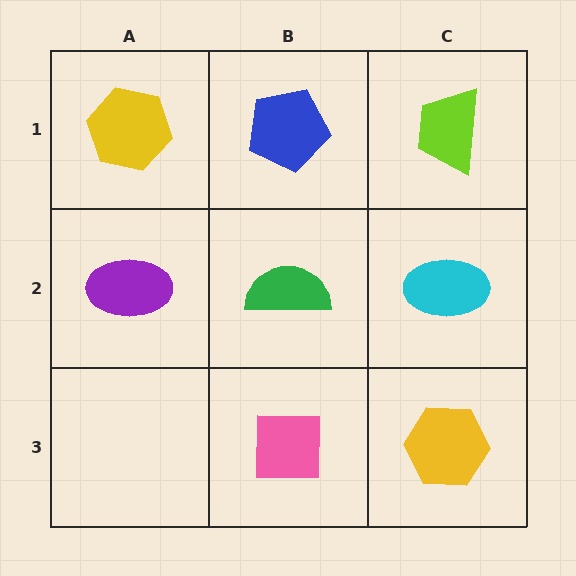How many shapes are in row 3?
2 shapes.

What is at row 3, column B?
A pink square.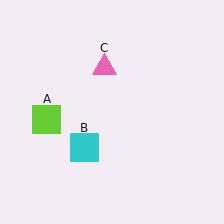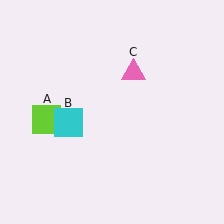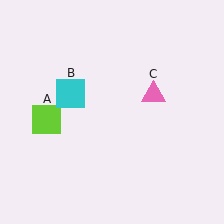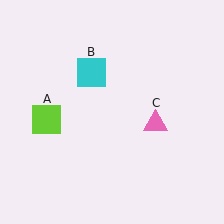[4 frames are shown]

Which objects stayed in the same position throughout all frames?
Lime square (object A) remained stationary.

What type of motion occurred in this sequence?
The cyan square (object B), pink triangle (object C) rotated clockwise around the center of the scene.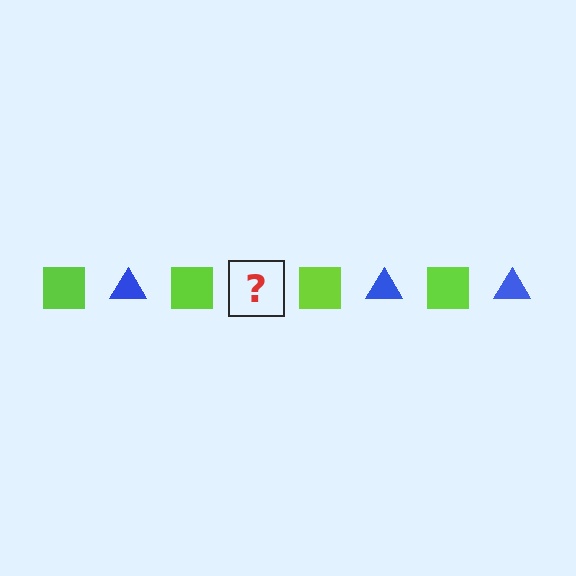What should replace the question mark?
The question mark should be replaced with a blue triangle.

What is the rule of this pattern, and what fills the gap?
The rule is that the pattern alternates between lime square and blue triangle. The gap should be filled with a blue triangle.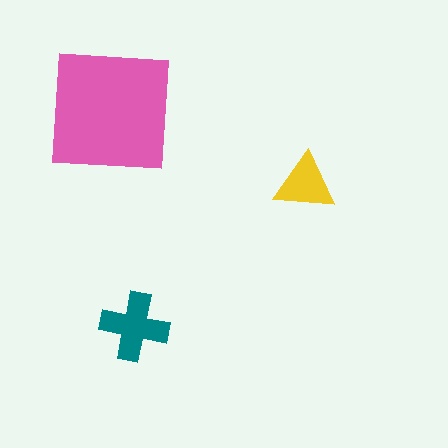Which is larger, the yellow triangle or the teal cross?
The teal cross.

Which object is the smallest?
The yellow triangle.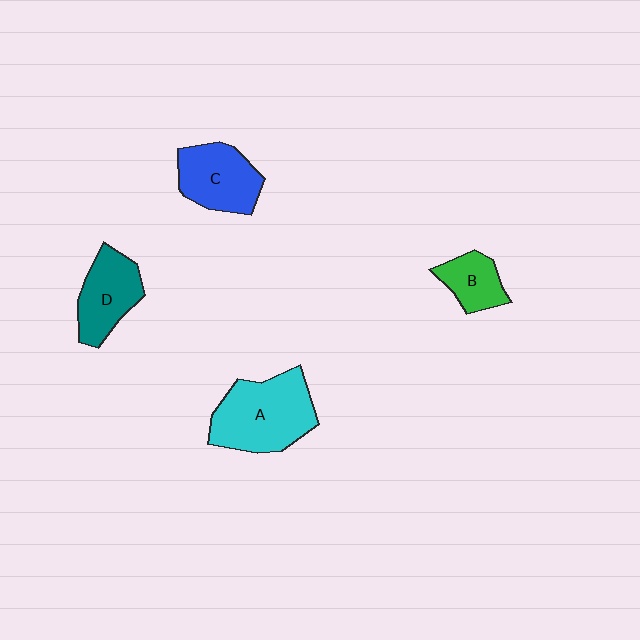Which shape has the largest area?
Shape A (cyan).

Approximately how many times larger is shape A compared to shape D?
Approximately 1.5 times.